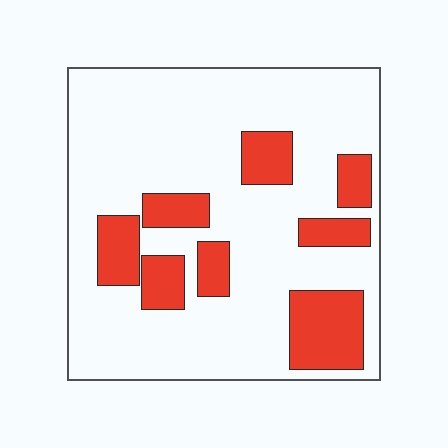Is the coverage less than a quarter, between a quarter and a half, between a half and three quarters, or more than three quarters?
Less than a quarter.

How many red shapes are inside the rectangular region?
8.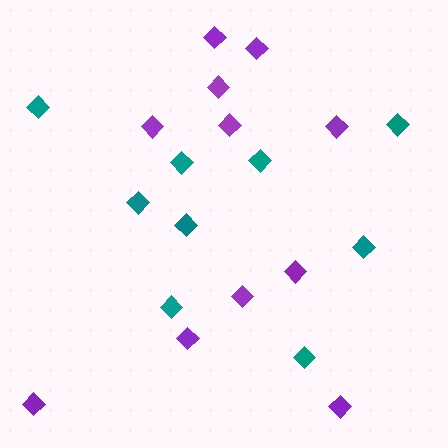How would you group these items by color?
There are 2 groups: one group of teal diamonds (9) and one group of purple diamonds (11).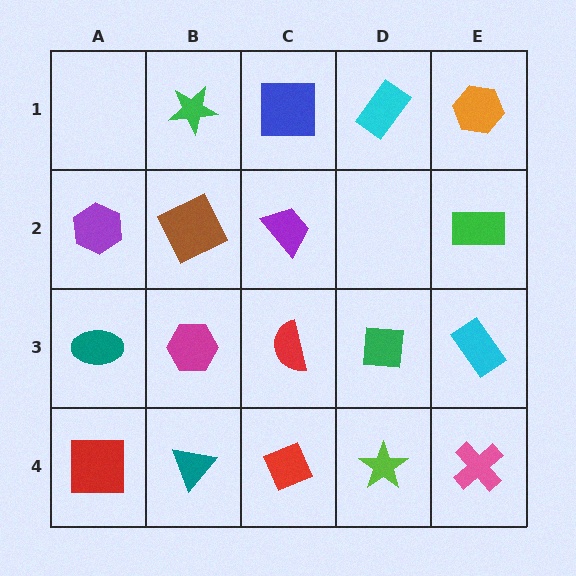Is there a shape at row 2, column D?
No, that cell is empty.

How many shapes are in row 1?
4 shapes.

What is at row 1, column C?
A blue square.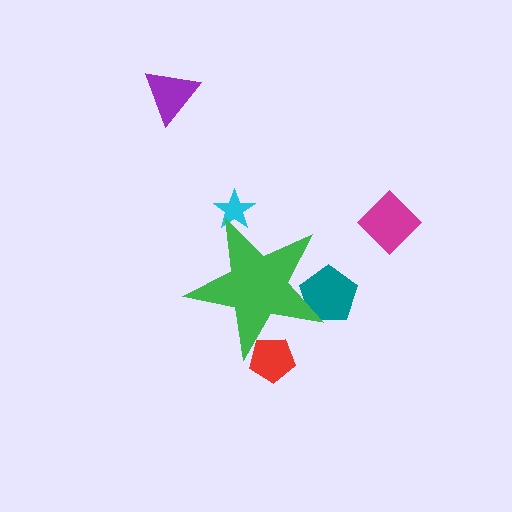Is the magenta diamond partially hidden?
No, the magenta diamond is fully visible.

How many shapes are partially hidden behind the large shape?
3 shapes are partially hidden.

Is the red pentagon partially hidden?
Yes, the red pentagon is partially hidden behind the green star.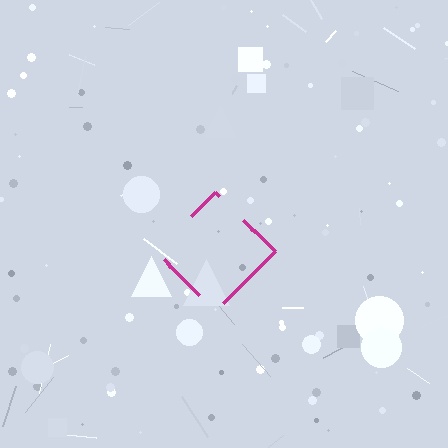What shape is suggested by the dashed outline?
The dashed outline suggests a diamond.